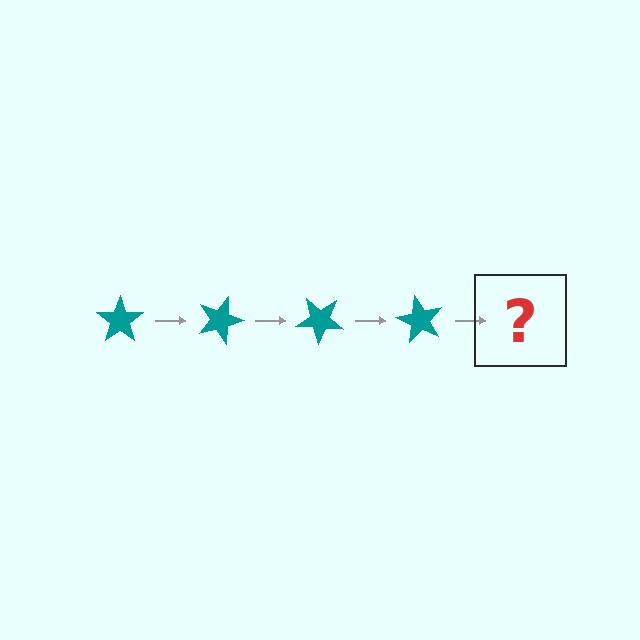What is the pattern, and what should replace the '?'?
The pattern is that the star rotates 20 degrees each step. The '?' should be a teal star rotated 80 degrees.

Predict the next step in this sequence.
The next step is a teal star rotated 80 degrees.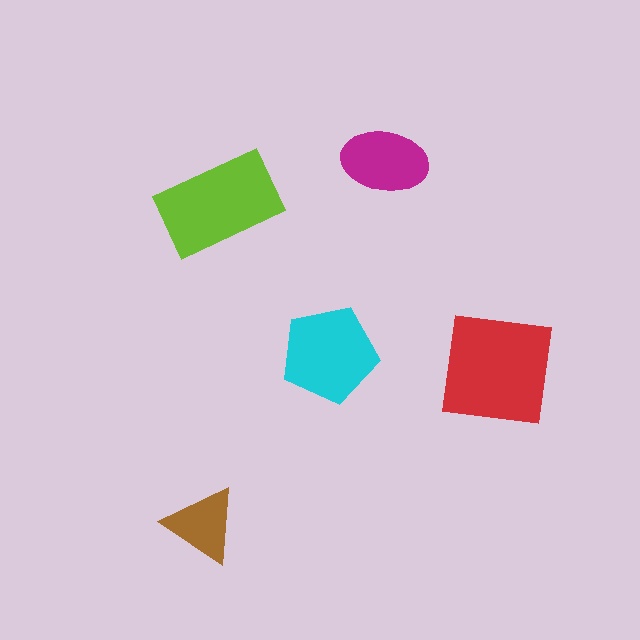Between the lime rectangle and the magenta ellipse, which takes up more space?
The lime rectangle.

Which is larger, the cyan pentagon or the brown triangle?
The cyan pentagon.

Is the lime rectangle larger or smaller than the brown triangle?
Larger.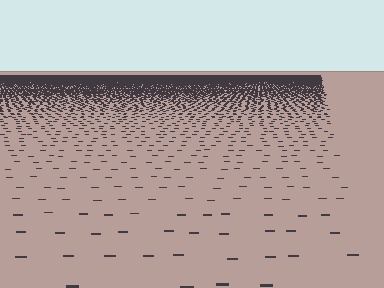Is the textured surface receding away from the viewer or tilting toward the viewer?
The surface is receding away from the viewer. Texture elements get smaller and denser toward the top.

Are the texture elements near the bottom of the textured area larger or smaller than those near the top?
Larger. Near the bottom, elements are closer to the viewer and appear at a bigger on-screen size.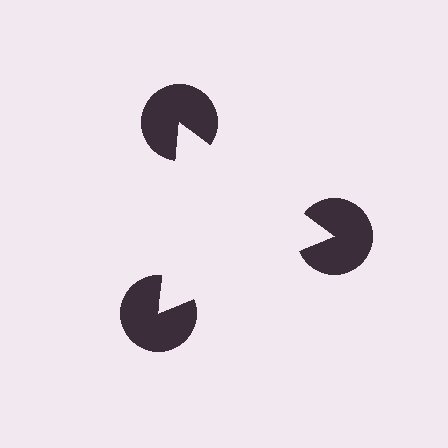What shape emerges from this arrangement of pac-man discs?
An illusory triangle — its edges are inferred from the aligned wedge cuts in the pac-man discs, not physically drawn.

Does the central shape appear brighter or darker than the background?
It typically appears slightly brighter than the background, even though no actual brightness change is drawn.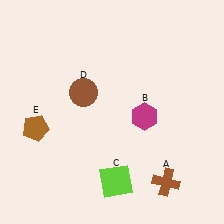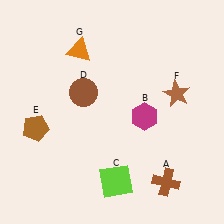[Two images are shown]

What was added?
A brown star (F), an orange triangle (G) were added in Image 2.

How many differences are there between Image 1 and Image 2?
There are 2 differences between the two images.